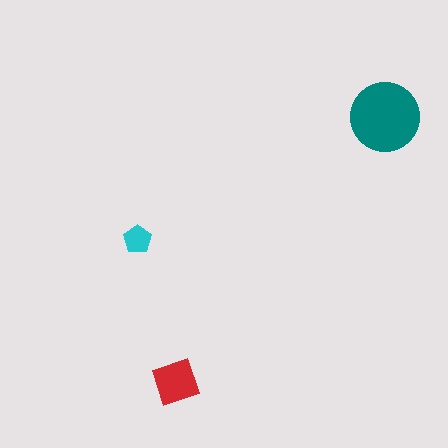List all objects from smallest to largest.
The cyan pentagon, the red diamond, the teal circle.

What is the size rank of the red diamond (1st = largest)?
2nd.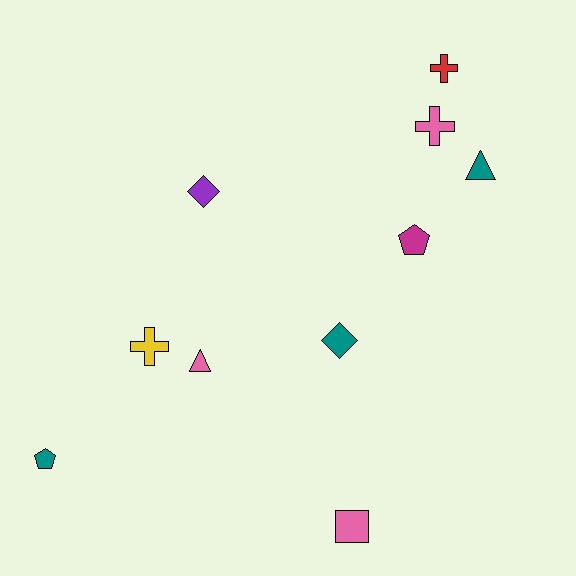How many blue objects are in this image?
There are no blue objects.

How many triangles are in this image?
There are 2 triangles.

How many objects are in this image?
There are 10 objects.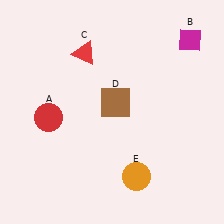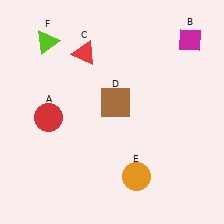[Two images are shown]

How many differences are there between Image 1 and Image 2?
There is 1 difference between the two images.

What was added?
A lime triangle (F) was added in Image 2.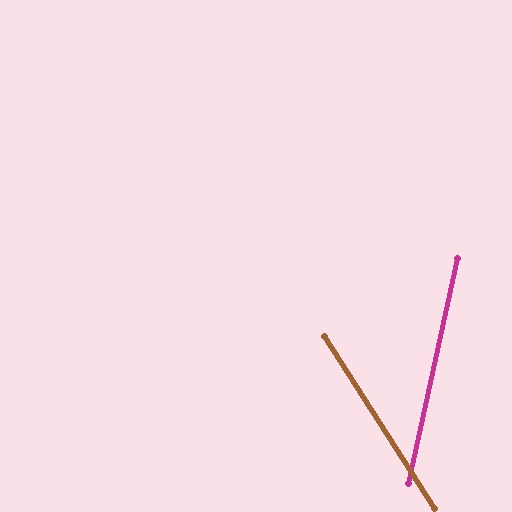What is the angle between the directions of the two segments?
Approximately 45 degrees.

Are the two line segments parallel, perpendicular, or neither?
Neither parallel nor perpendicular — they differ by about 45°.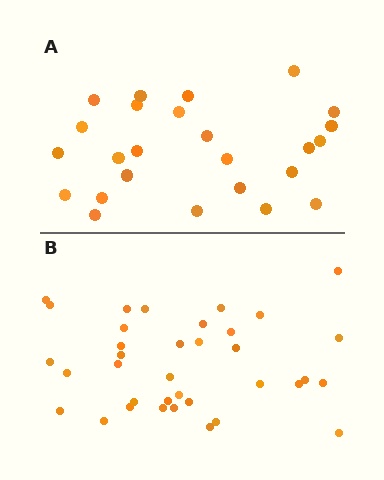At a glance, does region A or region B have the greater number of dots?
Region B (the bottom region) has more dots.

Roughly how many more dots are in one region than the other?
Region B has roughly 12 or so more dots than region A.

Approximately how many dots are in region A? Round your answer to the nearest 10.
About 20 dots. (The exact count is 25, which rounds to 20.)